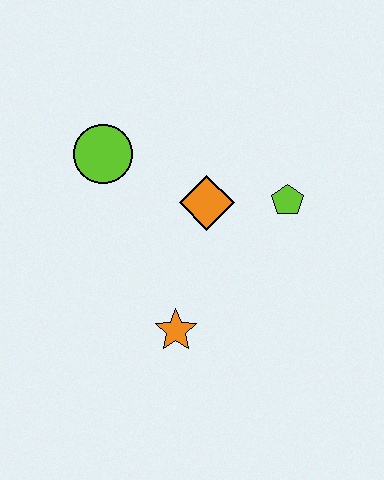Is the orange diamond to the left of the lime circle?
No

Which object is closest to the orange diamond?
The lime pentagon is closest to the orange diamond.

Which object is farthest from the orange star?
The lime circle is farthest from the orange star.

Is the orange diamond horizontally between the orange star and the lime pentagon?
Yes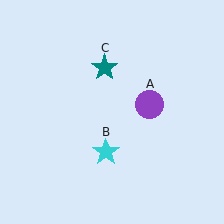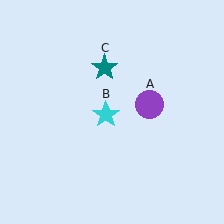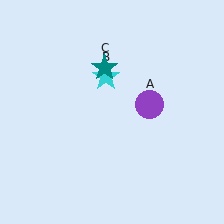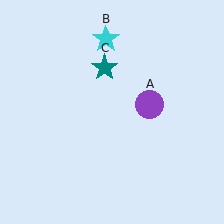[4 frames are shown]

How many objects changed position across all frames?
1 object changed position: cyan star (object B).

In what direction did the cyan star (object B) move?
The cyan star (object B) moved up.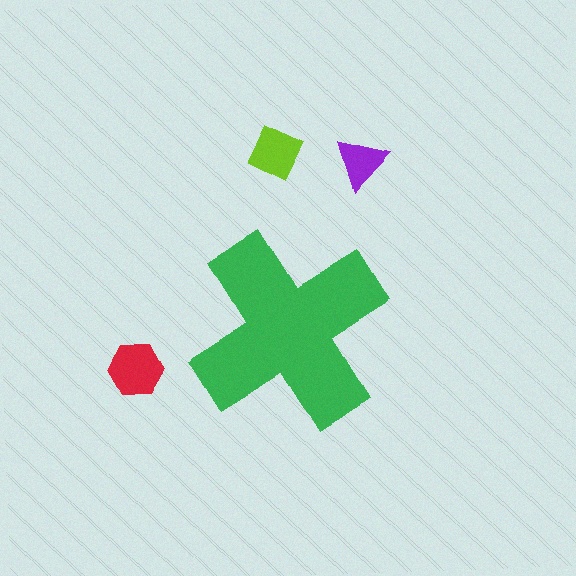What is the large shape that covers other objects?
A green cross.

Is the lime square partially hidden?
No, the lime square is fully visible.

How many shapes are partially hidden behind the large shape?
0 shapes are partially hidden.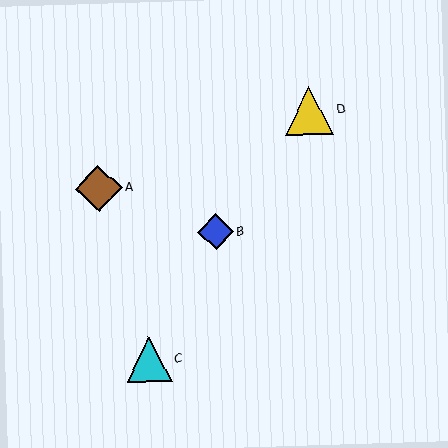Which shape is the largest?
The yellow triangle (labeled D) is the largest.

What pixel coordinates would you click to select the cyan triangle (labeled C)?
Click at (149, 359) to select the cyan triangle C.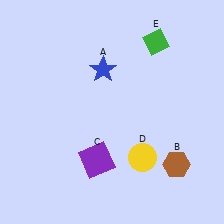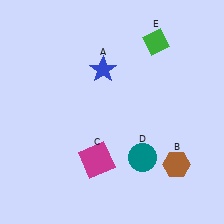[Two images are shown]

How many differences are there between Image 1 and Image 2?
There are 2 differences between the two images.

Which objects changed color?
C changed from purple to magenta. D changed from yellow to teal.